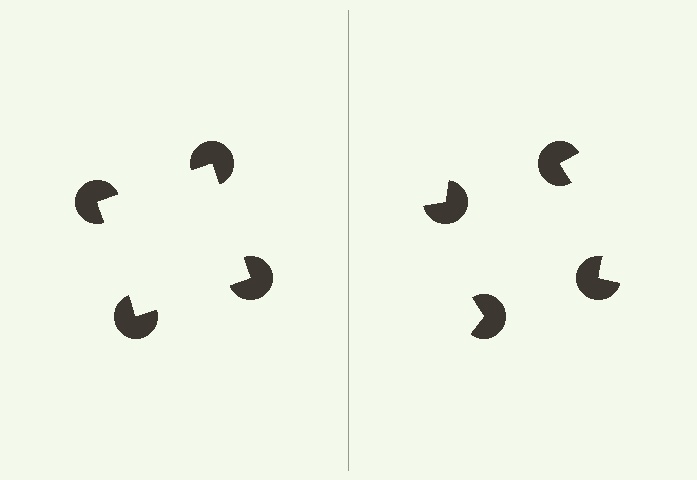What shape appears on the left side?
An illusory square.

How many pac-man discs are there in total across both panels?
8 — 4 on each side.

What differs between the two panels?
The pac-man discs are positioned identically on both sides; only the wedge orientations differ. On the left they align to a square; on the right they are misaligned.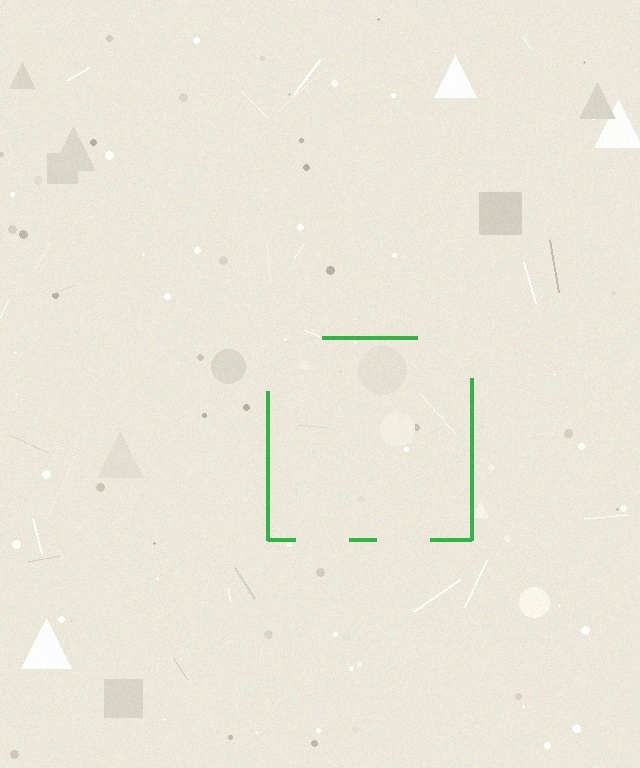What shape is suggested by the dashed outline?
The dashed outline suggests a square.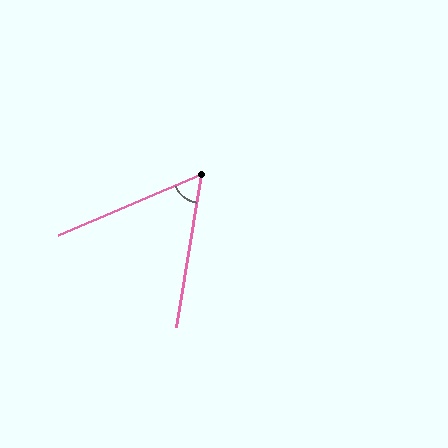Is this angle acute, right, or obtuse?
It is acute.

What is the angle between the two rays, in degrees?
Approximately 58 degrees.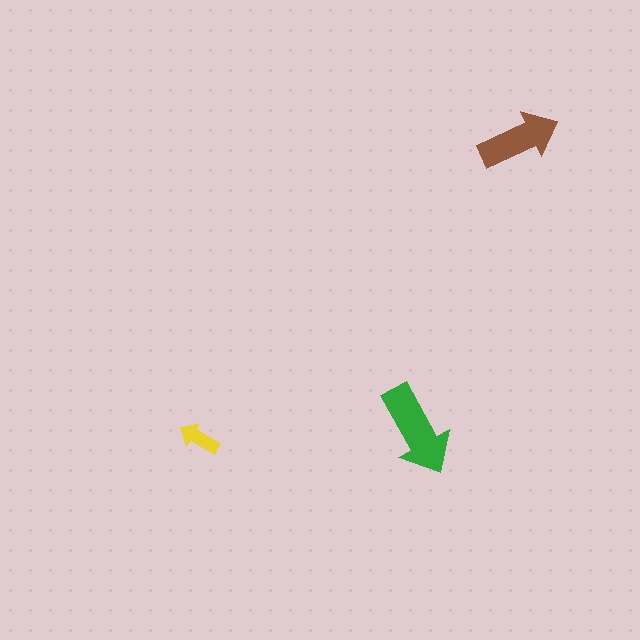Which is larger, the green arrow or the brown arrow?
The green one.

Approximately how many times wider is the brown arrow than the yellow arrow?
About 2 times wider.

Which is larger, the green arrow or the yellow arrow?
The green one.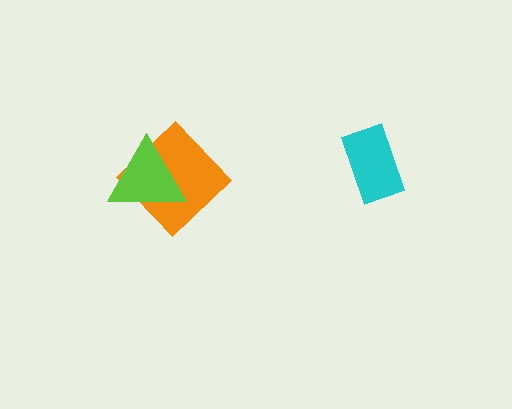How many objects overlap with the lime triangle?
1 object overlaps with the lime triangle.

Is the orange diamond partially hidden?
Yes, it is partially covered by another shape.